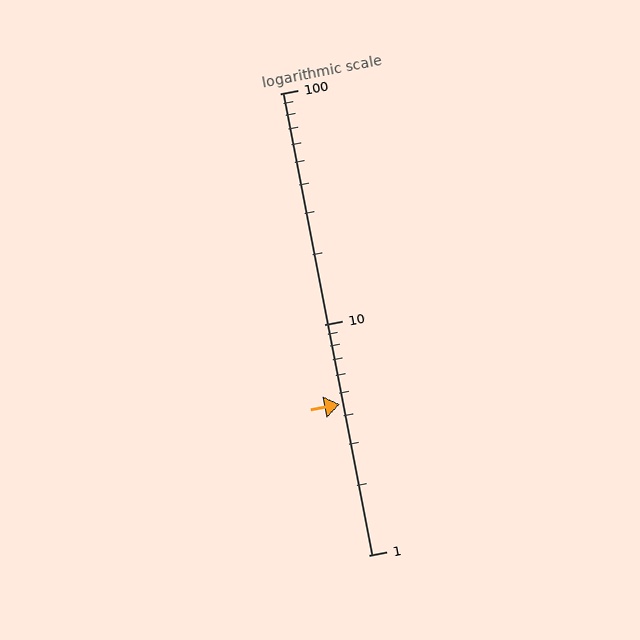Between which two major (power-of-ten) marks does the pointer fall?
The pointer is between 1 and 10.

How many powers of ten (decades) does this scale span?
The scale spans 2 decades, from 1 to 100.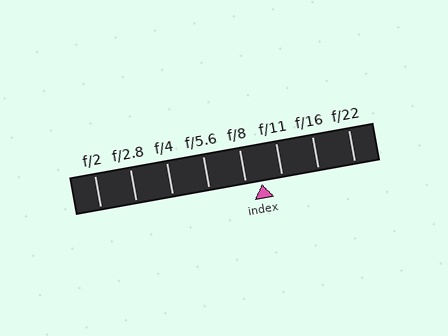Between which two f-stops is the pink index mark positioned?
The index mark is between f/8 and f/11.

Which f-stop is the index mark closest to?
The index mark is closest to f/8.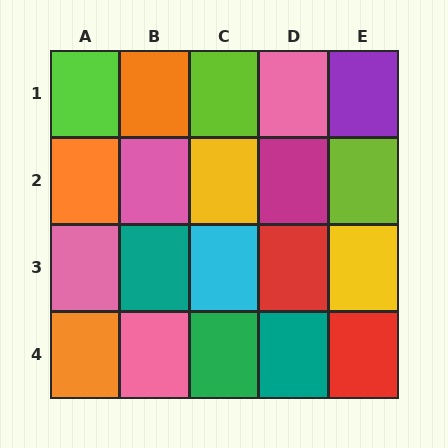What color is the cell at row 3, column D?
Red.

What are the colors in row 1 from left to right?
Lime, orange, lime, pink, purple.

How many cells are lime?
3 cells are lime.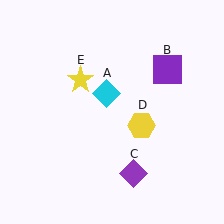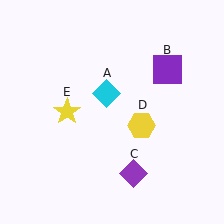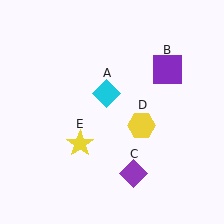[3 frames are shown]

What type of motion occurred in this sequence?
The yellow star (object E) rotated counterclockwise around the center of the scene.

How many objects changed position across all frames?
1 object changed position: yellow star (object E).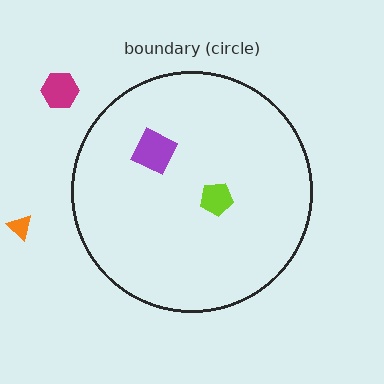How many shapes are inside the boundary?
2 inside, 2 outside.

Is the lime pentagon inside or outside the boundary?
Inside.